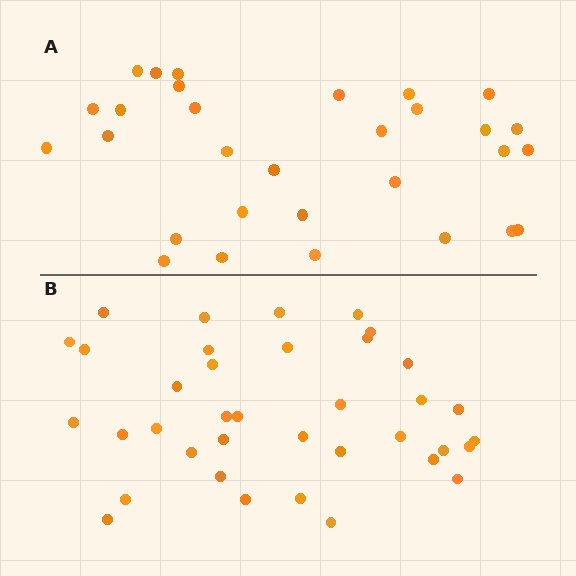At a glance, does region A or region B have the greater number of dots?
Region B (the bottom region) has more dots.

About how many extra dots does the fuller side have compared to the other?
Region B has roughly 8 or so more dots than region A.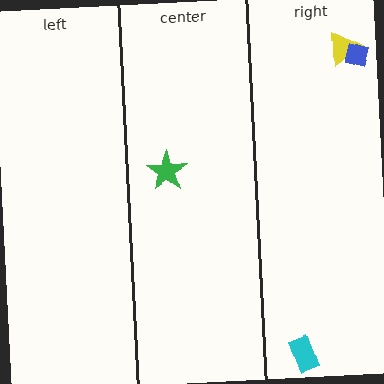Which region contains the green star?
The center region.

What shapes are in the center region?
The green star.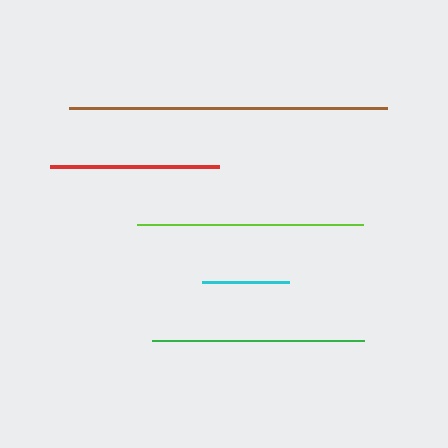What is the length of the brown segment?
The brown segment is approximately 318 pixels long.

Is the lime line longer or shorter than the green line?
The lime line is longer than the green line.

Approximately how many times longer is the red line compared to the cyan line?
The red line is approximately 2.0 times the length of the cyan line.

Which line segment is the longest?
The brown line is the longest at approximately 318 pixels.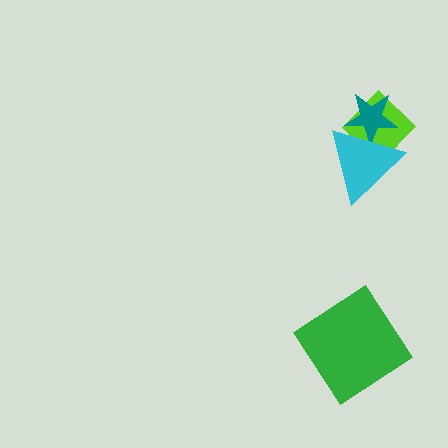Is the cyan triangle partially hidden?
No, no other shape covers it.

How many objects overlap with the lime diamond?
2 objects overlap with the lime diamond.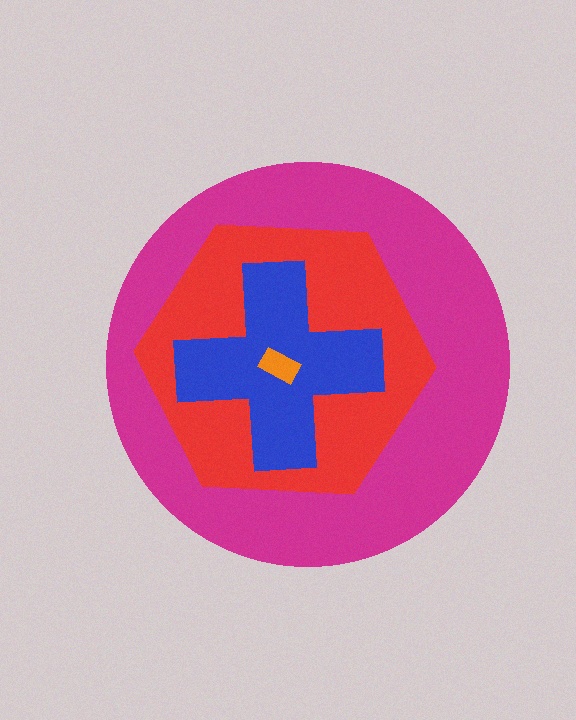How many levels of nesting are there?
4.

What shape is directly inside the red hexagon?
The blue cross.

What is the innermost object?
The orange rectangle.